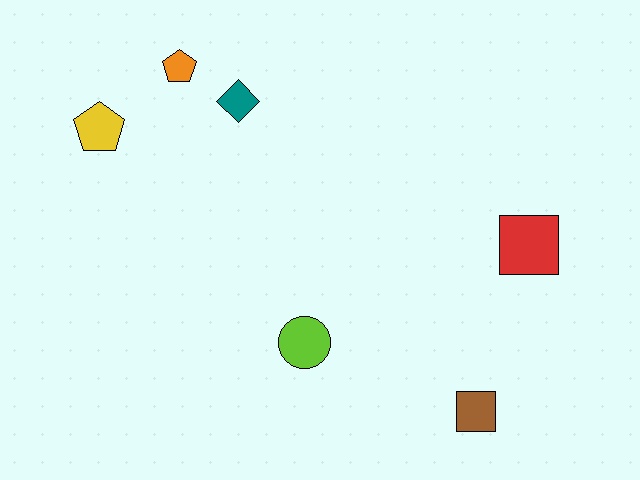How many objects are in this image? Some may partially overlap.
There are 6 objects.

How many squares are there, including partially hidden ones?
There are 2 squares.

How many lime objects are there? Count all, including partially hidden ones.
There is 1 lime object.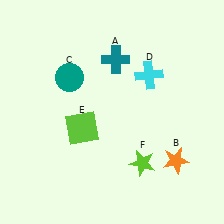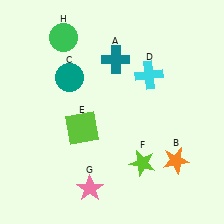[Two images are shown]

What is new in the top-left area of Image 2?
A green circle (H) was added in the top-left area of Image 2.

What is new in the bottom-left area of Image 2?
A pink star (G) was added in the bottom-left area of Image 2.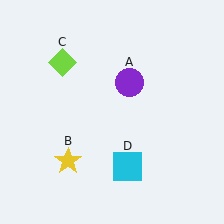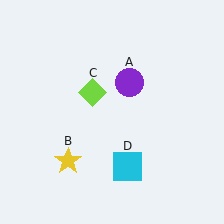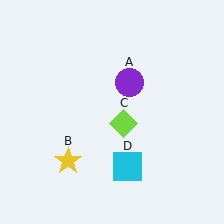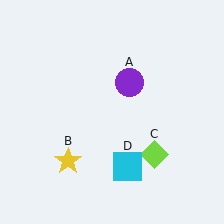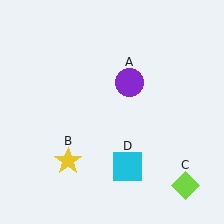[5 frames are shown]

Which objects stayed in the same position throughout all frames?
Purple circle (object A) and yellow star (object B) and cyan square (object D) remained stationary.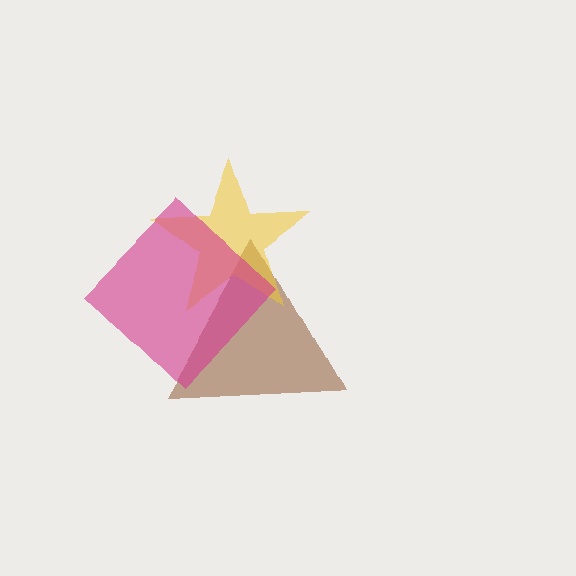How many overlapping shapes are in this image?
There are 3 overlapping shapes in the image.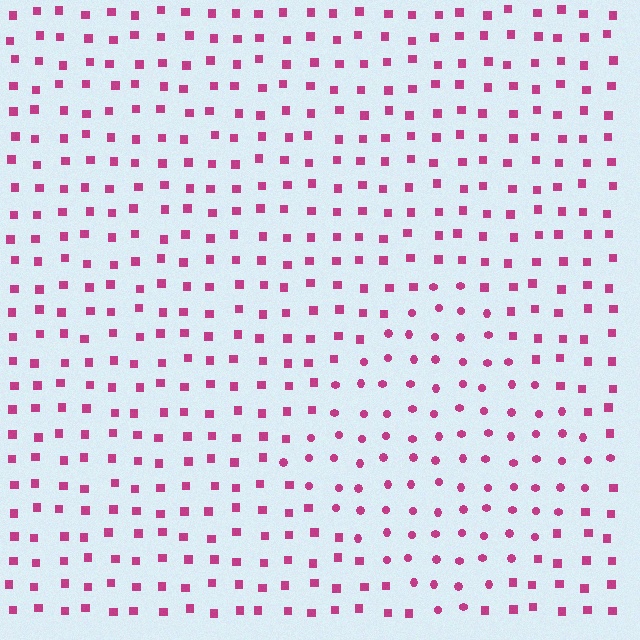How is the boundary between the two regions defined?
The boundary is defined by a change in element shape: circles inside vs. squares outside. All elements share the same color and spacing.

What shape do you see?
I see a diamond.